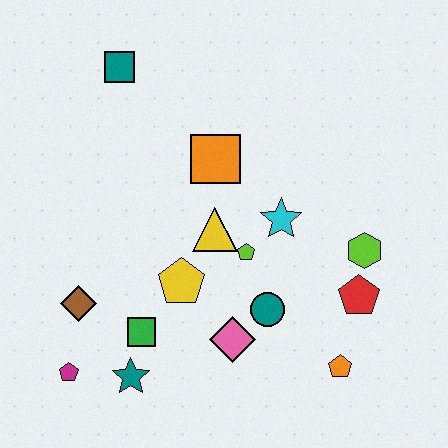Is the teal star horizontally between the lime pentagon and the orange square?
No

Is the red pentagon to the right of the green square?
Yes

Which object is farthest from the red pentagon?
The teal square is farthest from the red pentagon.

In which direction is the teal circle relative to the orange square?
The teal circle is below the orange square.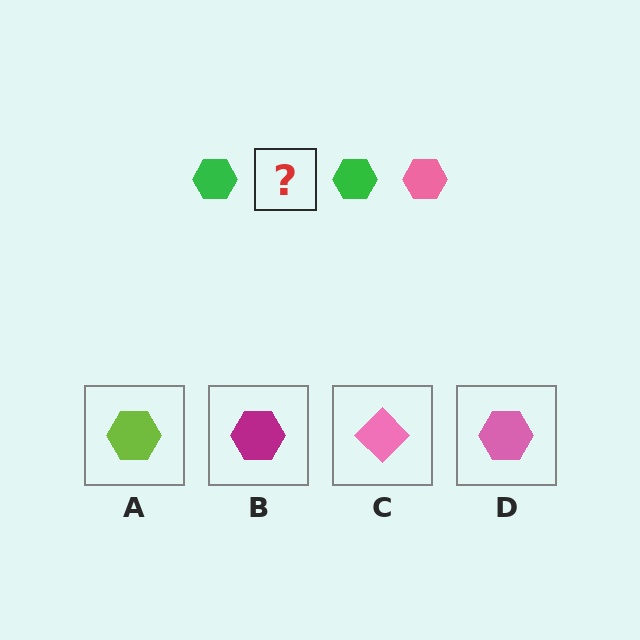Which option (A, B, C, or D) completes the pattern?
D.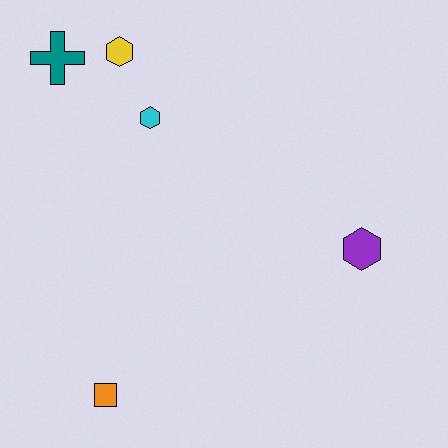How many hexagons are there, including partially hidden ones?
There are 3 hexagons.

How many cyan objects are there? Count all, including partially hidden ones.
There is 1 cyan object.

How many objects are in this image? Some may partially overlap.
There are 5 objects.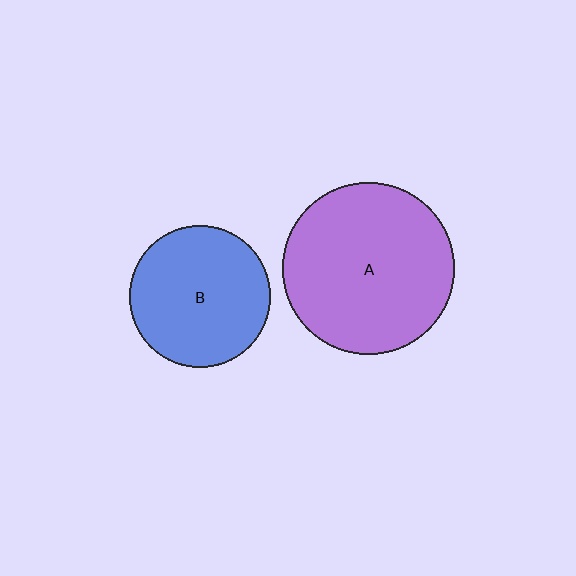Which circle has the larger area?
Circle A (purple).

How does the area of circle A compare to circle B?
Approximately 1.5 times.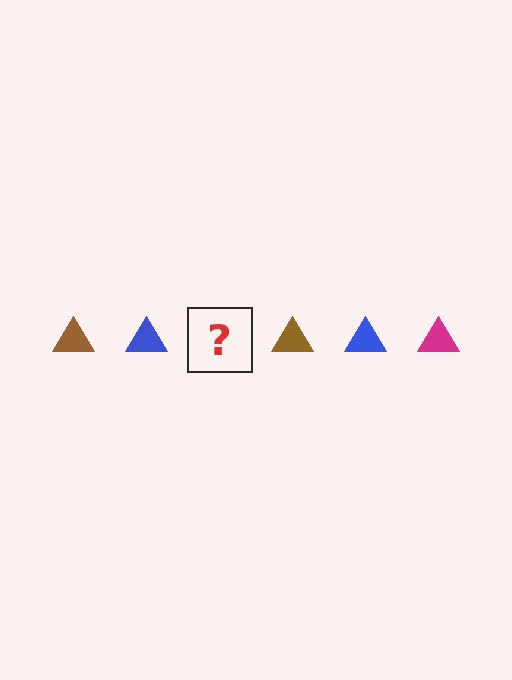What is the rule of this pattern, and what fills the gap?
The rule is that the pattern cycles through brown, blue, magenta triangles. The gap should be filled with a magenta triangle.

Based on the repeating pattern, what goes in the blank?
The blank should be a magenta triangle.